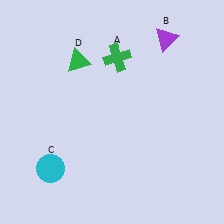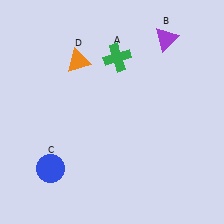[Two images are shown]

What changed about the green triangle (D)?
In Image 1, D is green. In Image 2, it changed to orange.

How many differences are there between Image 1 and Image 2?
There are 2 differences between the two images.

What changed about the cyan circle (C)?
In Image 1, C is cyan. In Image 2, it changed to blue.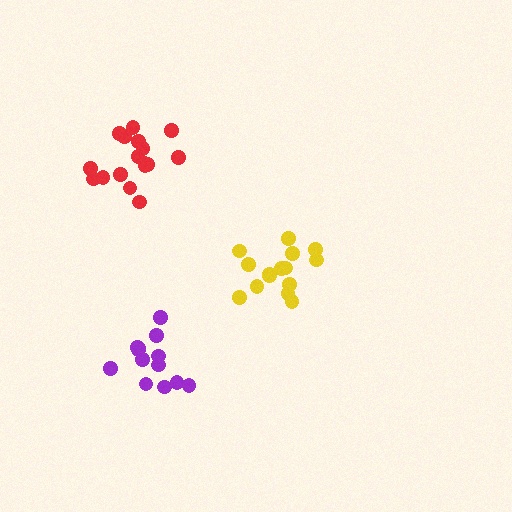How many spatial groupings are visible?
There are 3 spatial groupings.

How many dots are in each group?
Group 1: 15 dots, Group 2: 13 dots, Group 3: 17 dots (45 total).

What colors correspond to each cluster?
The clusters are colored: yellow, purple, red.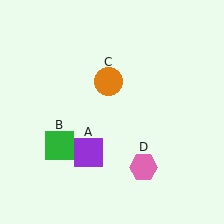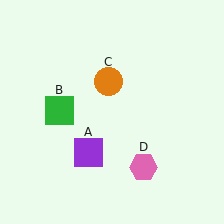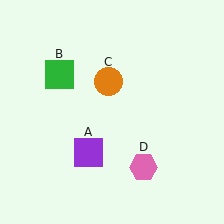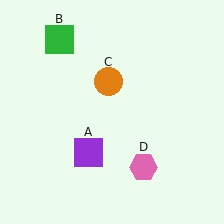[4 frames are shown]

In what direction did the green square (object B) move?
The green square (object B) moved up.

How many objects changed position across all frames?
1 object changed position: green square (object B).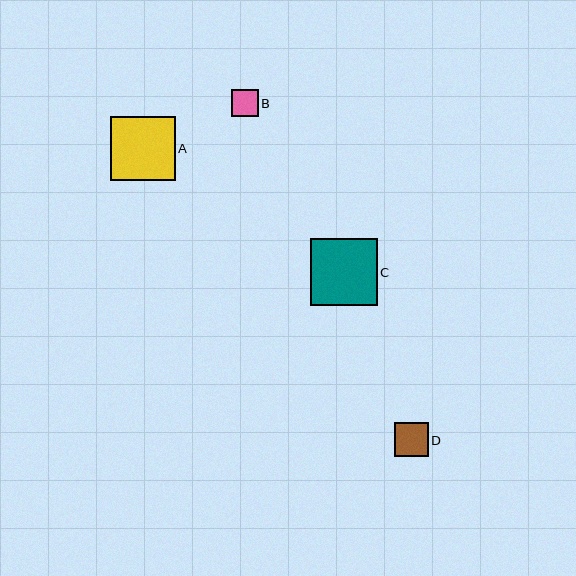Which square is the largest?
Square C is the largest with a size of approximately 67 pixels.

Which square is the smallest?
Square B is the smallest with a size of approximately 26 pixels.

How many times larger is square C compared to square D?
Square C is approximately 2.0 times the size of square D.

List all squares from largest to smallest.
From largest to smallest: C, A, D, B.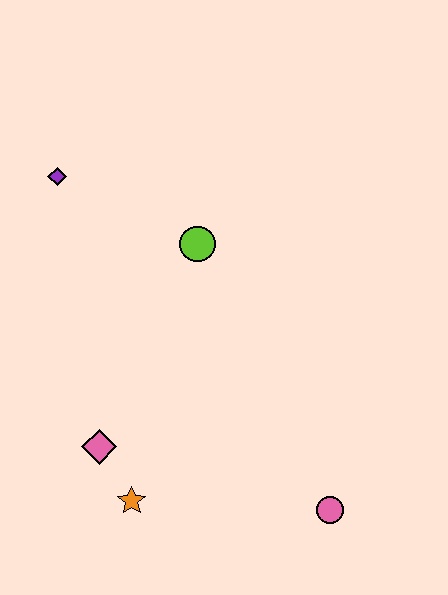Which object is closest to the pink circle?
The orange star is closest to the pink circle.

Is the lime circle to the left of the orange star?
No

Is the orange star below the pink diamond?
Yes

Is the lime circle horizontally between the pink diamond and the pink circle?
Yes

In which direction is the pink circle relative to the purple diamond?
The pink circle is below the purple diamond.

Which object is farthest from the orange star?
The purple diamond is farthest from the orange star.